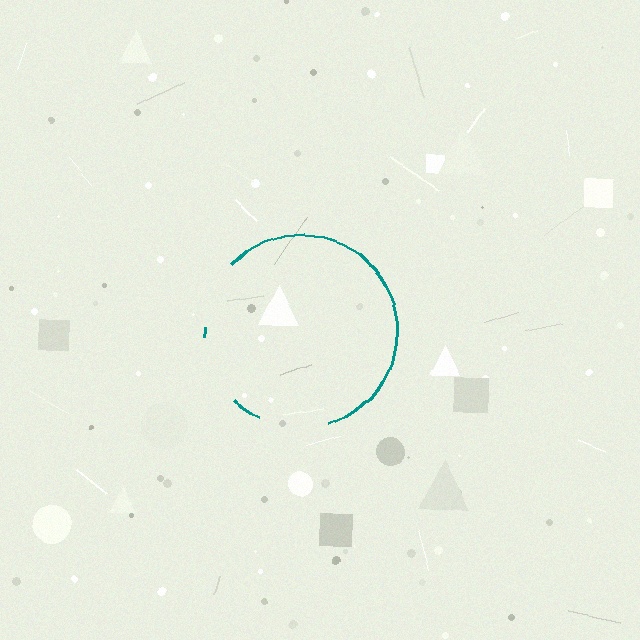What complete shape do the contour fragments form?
The contour fragments form a circle.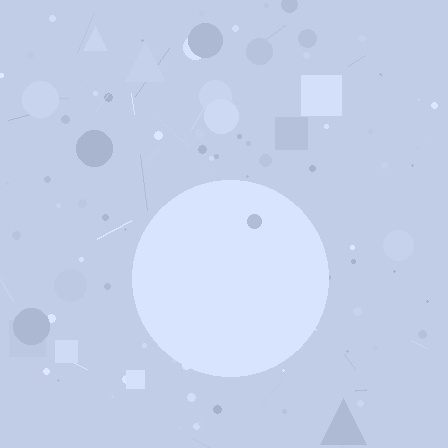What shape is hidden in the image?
A circle is hidden in the image.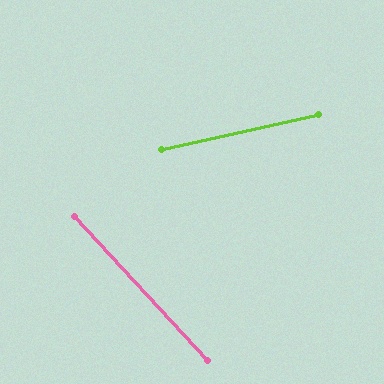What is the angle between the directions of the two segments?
Approximately 60 degrees.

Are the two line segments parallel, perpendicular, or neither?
Neither parallel nor perpendicular — they differ by about 60°.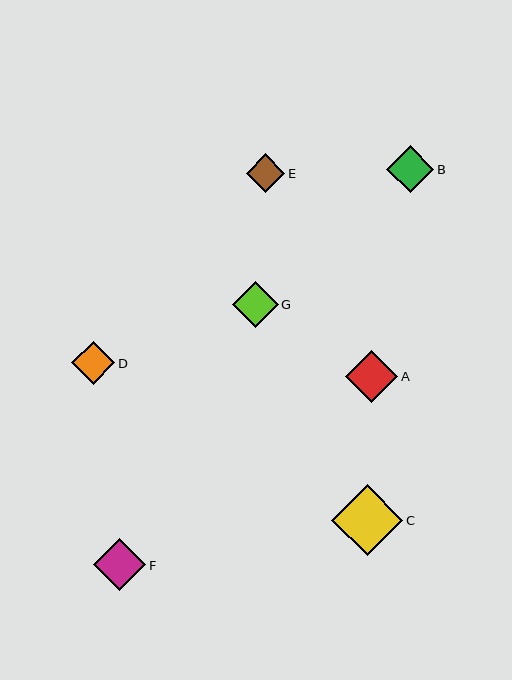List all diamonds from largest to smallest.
From largest to smallest: C, F, A, B, G, D, E.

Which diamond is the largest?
Diamond C is the largest with a size of approximately 71 pixels.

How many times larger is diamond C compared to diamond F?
Diamond C is approximately 1.4 times the size of diamond F.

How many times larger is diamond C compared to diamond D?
Diamond C is approximately 1.6 times the size of diamond D.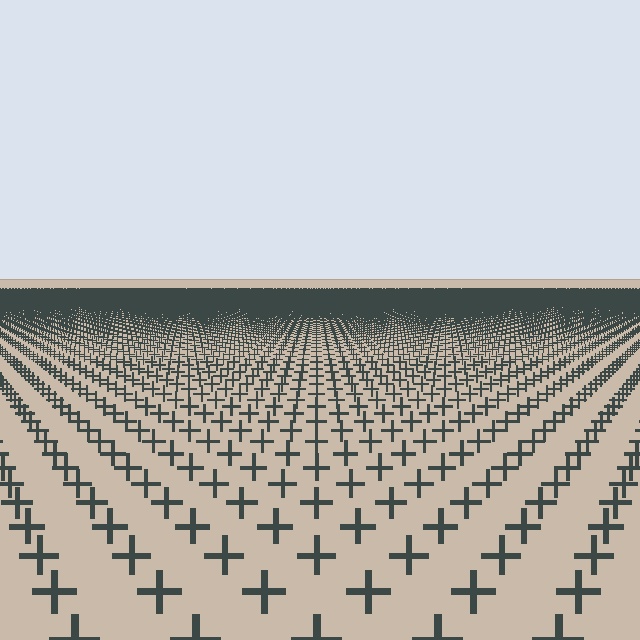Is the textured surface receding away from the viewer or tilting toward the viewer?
The surface is receding away from the viewer. Texture elements get smaller and denser toward the top.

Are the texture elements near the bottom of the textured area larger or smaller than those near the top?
Larger. Near the bottom, elements are closer to the viewer and appear at a bigger on-screen size.